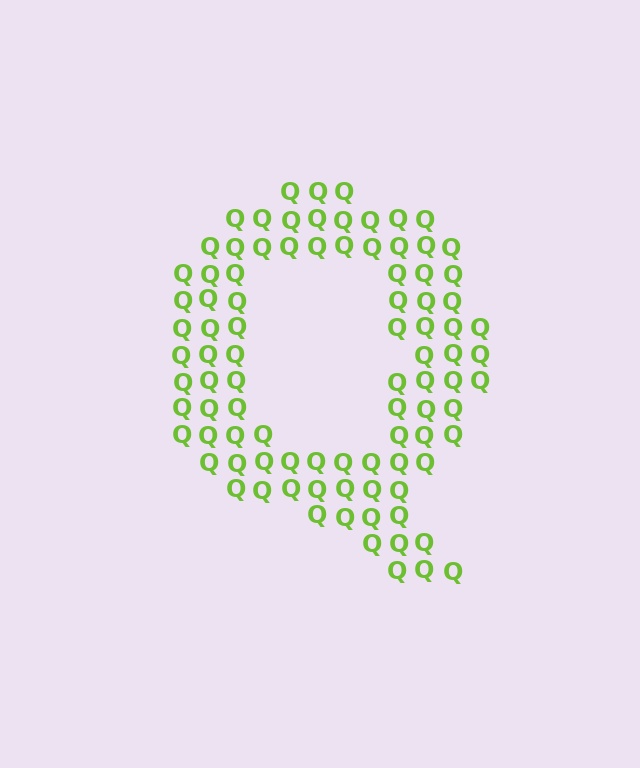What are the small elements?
The small elements are letter Q's.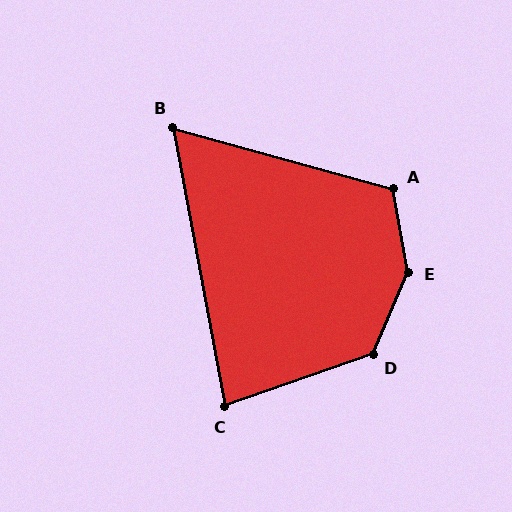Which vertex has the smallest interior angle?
B, at approximately 64 degrees.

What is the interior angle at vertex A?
Approximately 115 degrees (obtuse).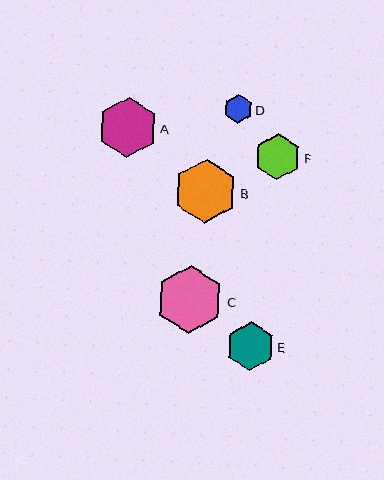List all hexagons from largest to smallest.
From largest to smallest: C, B, A, E, F, D.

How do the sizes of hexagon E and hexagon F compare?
Hexagon E and hexagon F are approximately the same size.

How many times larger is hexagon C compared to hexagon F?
Hexagon C is approximately 1.5 times the size of hexagon F.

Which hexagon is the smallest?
Hexagon D is the smallest with a size of approximately 29 pixels.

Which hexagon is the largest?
Hexagon C is the largest with a size of approximately 68 pixels.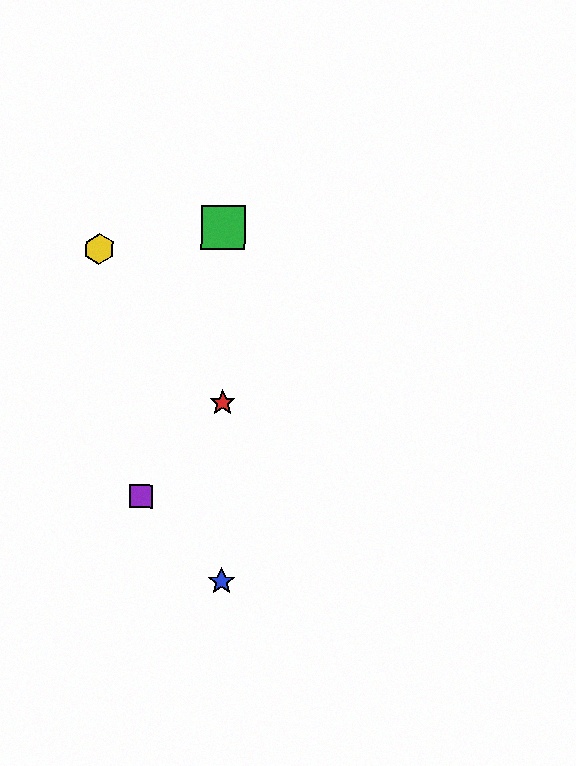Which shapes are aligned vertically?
The red star, the blue star, the green square are aligned vertically.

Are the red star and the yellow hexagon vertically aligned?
No, the red star is at x≈222 and the yellow hexagon is at x≈99.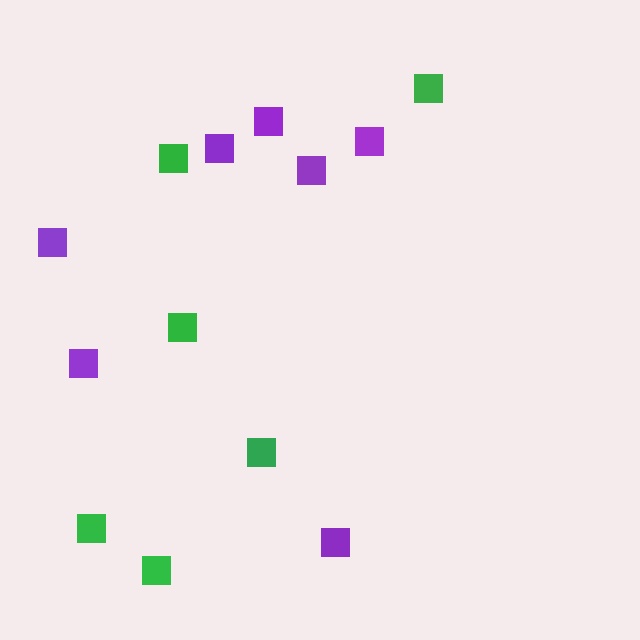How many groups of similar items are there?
There are 2 groups: one group of purple squares (7) and one group of green squares (6).